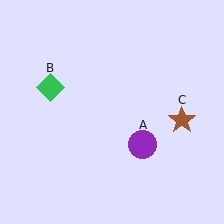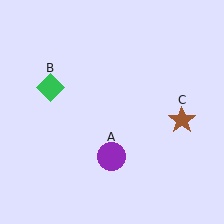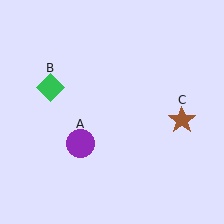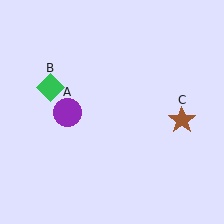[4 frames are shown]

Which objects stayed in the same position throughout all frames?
Green diamond (object B) and brown star (object C) remained stationary.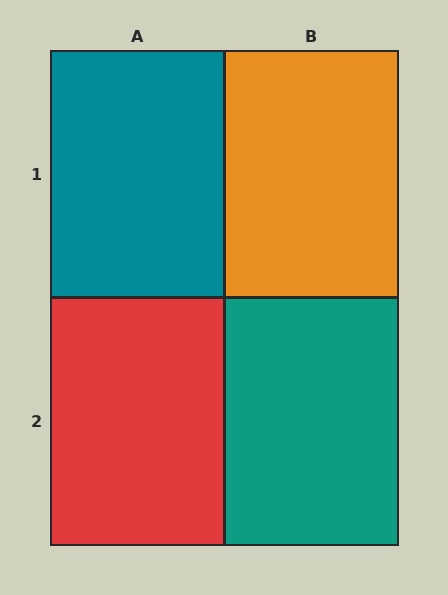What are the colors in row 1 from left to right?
Teal, orange.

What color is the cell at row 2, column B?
Teal.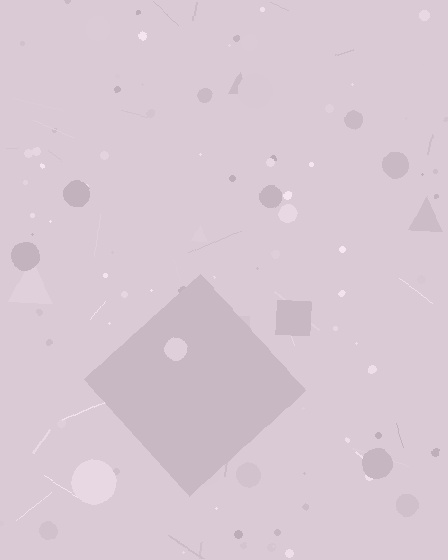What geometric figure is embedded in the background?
A diamond is embedded in the background.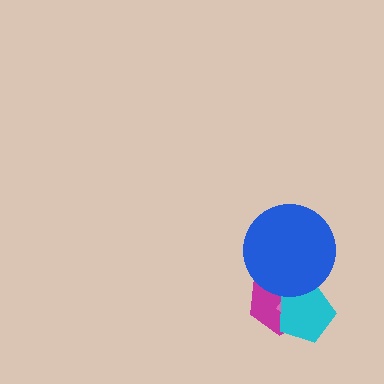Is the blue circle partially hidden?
No, no other shape covers it.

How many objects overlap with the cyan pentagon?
3 objects overlap with the cyan pentagon.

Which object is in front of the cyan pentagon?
The blue circle is in front of the cyan pentagon.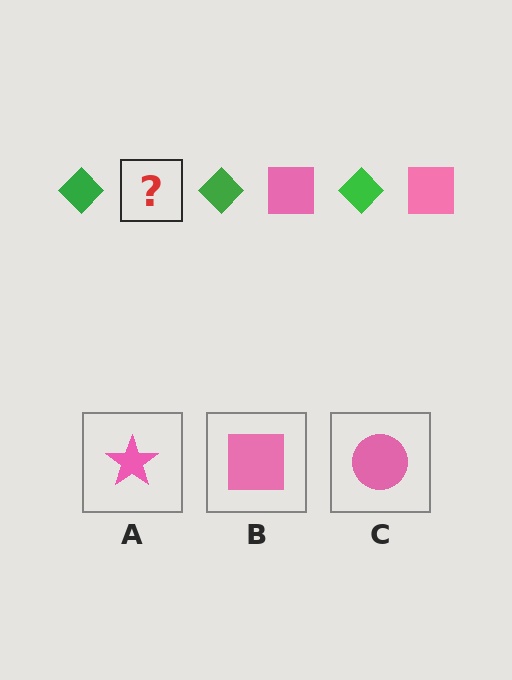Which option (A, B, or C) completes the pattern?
B.